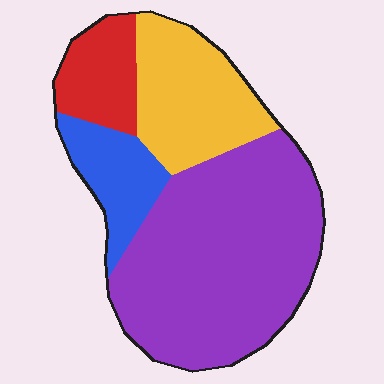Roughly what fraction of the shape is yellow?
Yellow covers roughly 20% of the shape.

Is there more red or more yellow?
Yellow.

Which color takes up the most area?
Purple, at roughly 55%.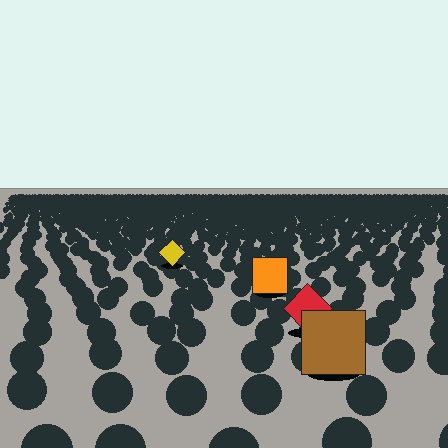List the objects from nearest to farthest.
From nearest to farthest: the brown square, the red diamond, the orange square, the yellow diamond.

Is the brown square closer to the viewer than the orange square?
Yes. The brown square is closer — you can tell from the texture gradient: the ground texture is coarser near it.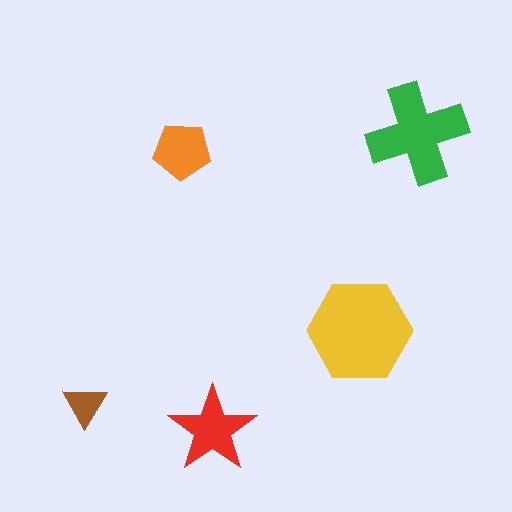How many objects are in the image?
There are 5 objects in the image.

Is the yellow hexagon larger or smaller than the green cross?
Larger.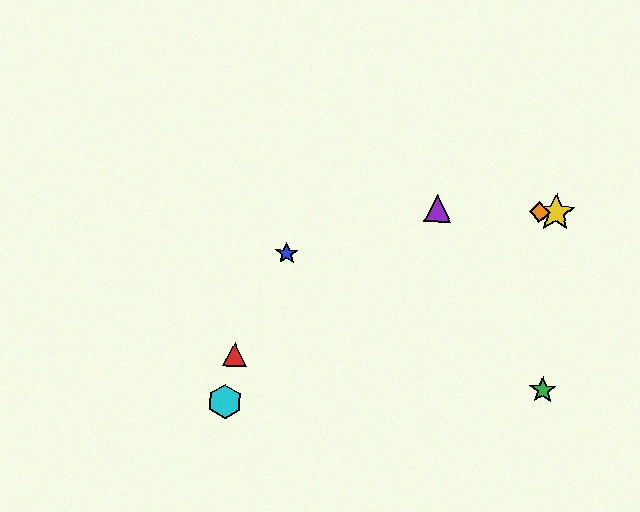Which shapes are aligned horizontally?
The yellow star, the purple triangle, the orange diamond are aligned horizontally.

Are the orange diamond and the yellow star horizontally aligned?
Yes, both are at y≈212.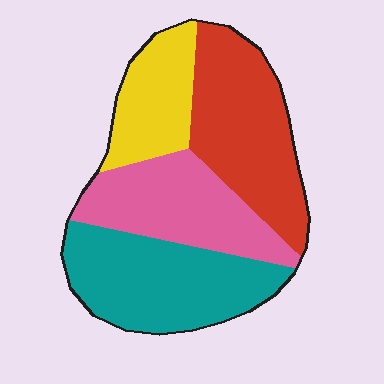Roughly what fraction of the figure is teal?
Teal covers 30% of the figure.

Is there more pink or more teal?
Teal.